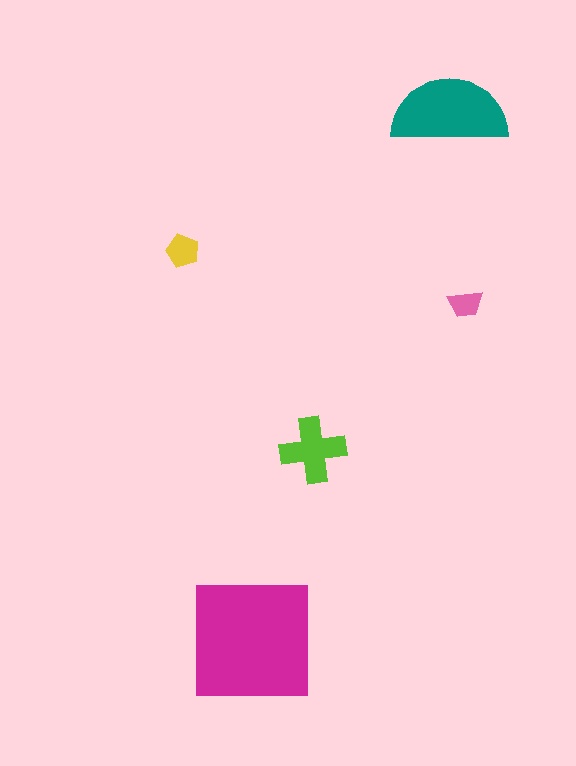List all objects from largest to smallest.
The magenta square, the teal semicircle, the lime cross, the yellow pentagon, the pink trapezoid.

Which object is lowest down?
The magenta square is bottommost.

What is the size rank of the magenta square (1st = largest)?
1st.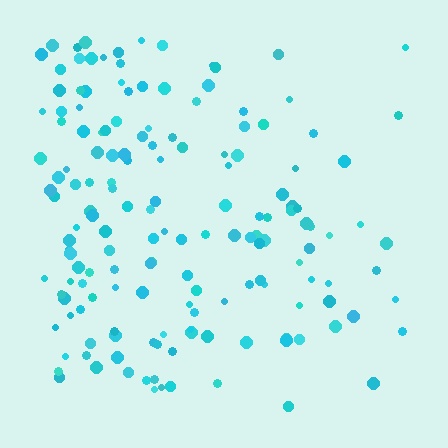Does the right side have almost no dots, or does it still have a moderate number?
Still a moderate number, just noticeably fewer than the left.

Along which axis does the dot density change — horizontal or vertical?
Horizontal.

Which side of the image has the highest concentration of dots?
The left.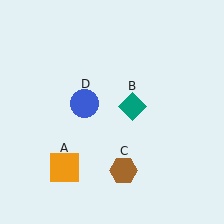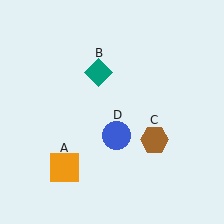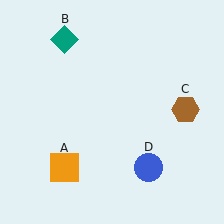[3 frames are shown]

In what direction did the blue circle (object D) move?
The blue circle (object D) moved down and to the right.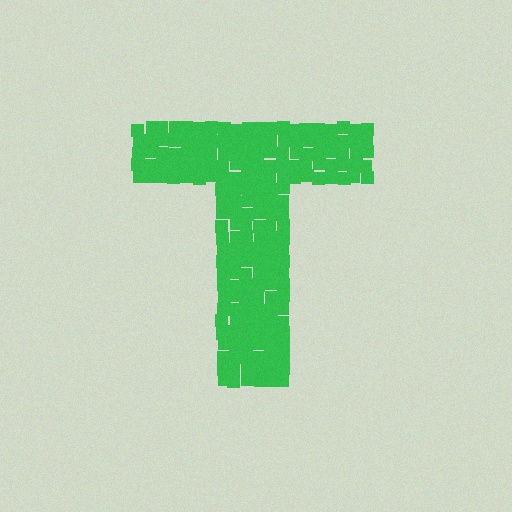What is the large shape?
The large shape is the letter T.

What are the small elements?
The small elements are squares.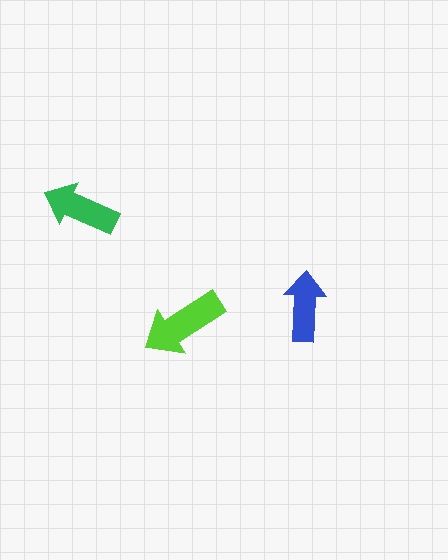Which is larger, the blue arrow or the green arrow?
The green one.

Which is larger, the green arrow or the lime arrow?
The lime one.